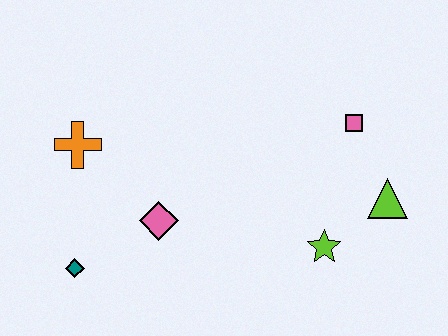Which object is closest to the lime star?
The lime triangle is closest to the lime star.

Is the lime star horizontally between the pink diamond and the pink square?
Yes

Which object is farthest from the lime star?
The orange cross is farthest from the lime star.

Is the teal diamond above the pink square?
No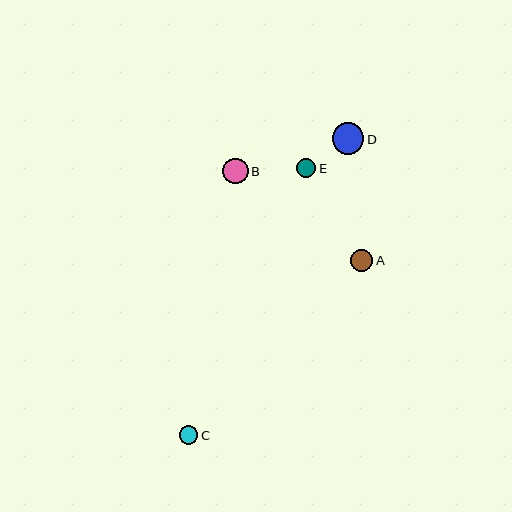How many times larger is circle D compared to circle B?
Circle D is approximately 1.3 times the size of circle B.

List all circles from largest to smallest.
From largest to smallest: D, B, A, E, C.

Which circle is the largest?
Circle D is the largest with a size of approximately 32 pixels.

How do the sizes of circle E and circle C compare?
Circle E and circle C are approximately the same size.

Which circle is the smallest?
Circle C is the smallest with a size of approximately 18 pixels.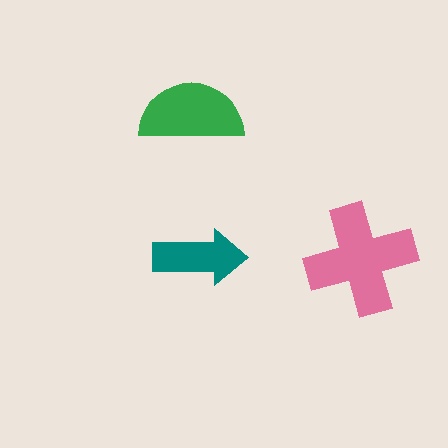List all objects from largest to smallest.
The pink cross, the green semicircle, the teal arrow.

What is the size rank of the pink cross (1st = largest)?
1st.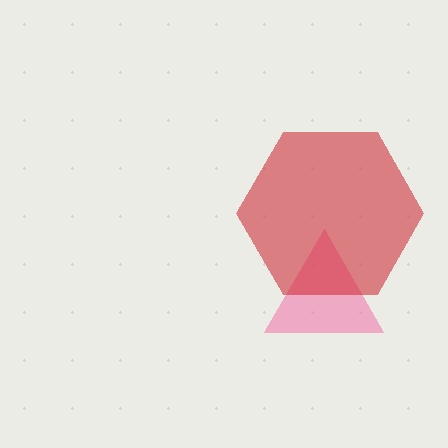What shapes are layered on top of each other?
The layered shapes are: a pink triangle, a red hexagon.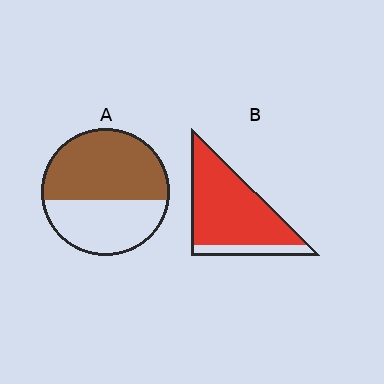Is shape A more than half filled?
Yes.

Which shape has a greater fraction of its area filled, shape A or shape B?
Shape B.